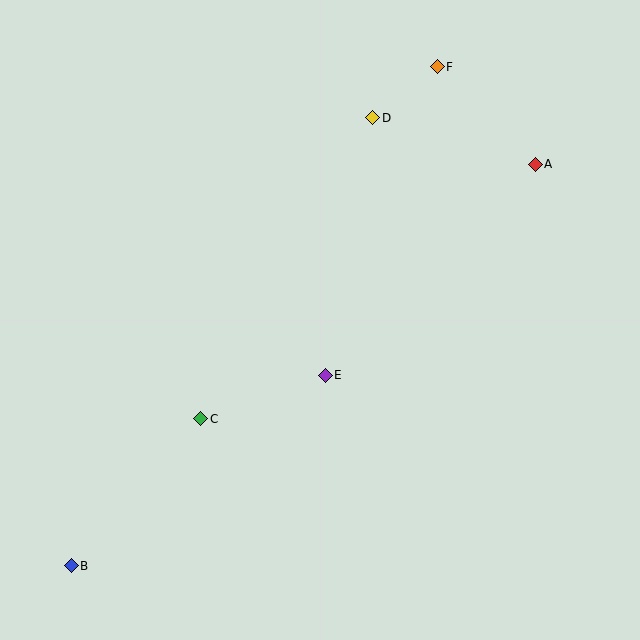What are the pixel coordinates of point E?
Point E is at (325, 375).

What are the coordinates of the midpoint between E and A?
The midpoint between E and A is at (430, 270).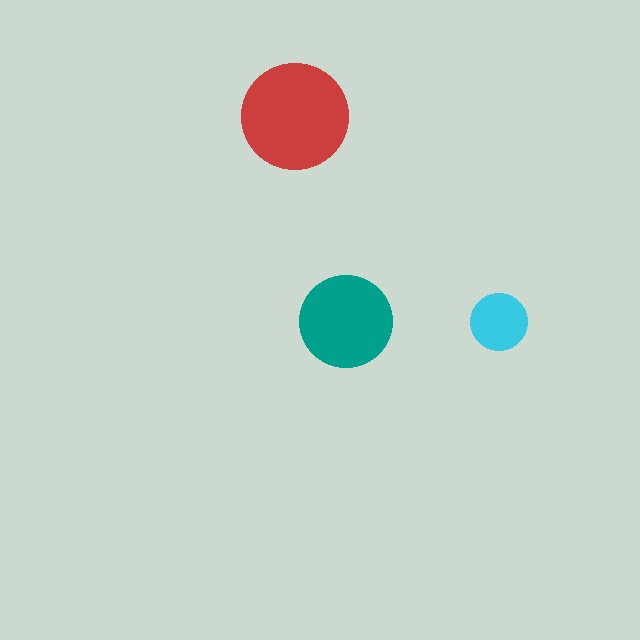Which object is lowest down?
The cyan circle is bottommost.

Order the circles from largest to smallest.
the red one, the teal one, the cyan one.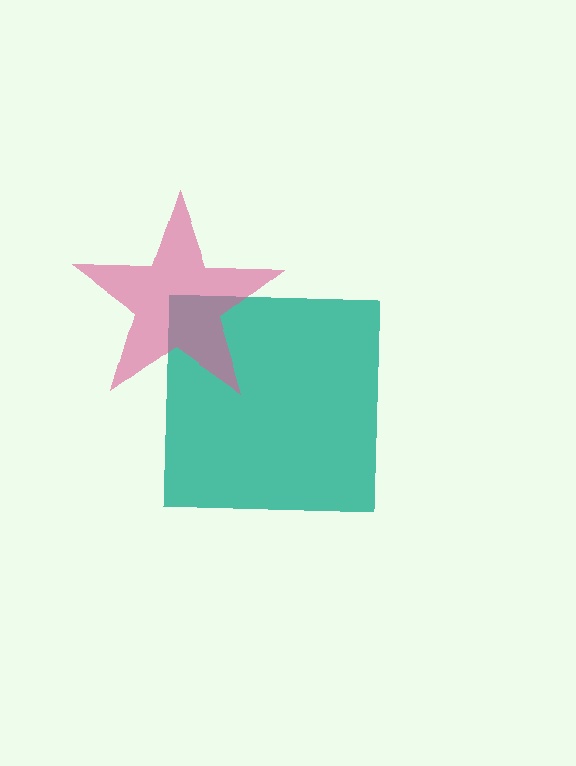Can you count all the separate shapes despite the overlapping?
Yes, there are 2 separate shapes.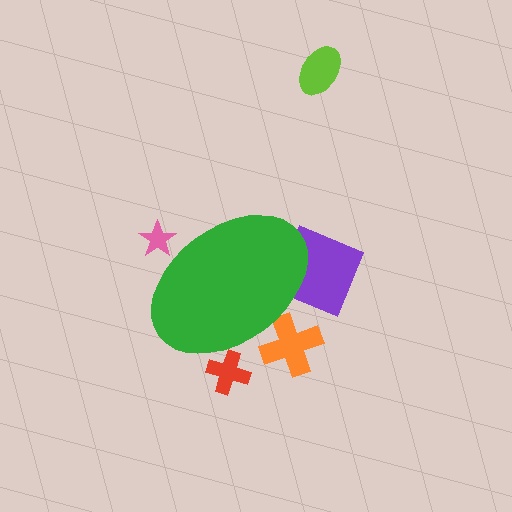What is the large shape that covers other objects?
A green ellipse.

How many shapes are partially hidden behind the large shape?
4 shapes are partially hidden.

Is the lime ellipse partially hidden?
No, the lime ellipse is fully visible.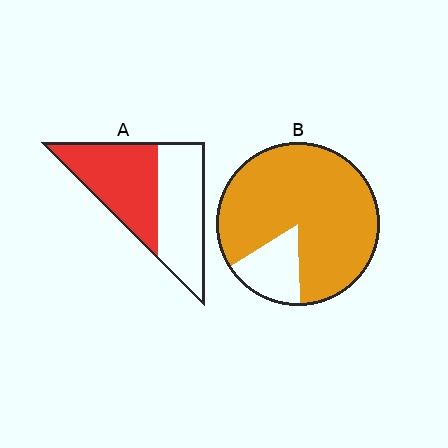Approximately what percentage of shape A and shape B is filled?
A is approximately 50% and B is approximately 85%.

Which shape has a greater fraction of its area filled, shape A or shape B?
Shape B.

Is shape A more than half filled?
Roughly half.